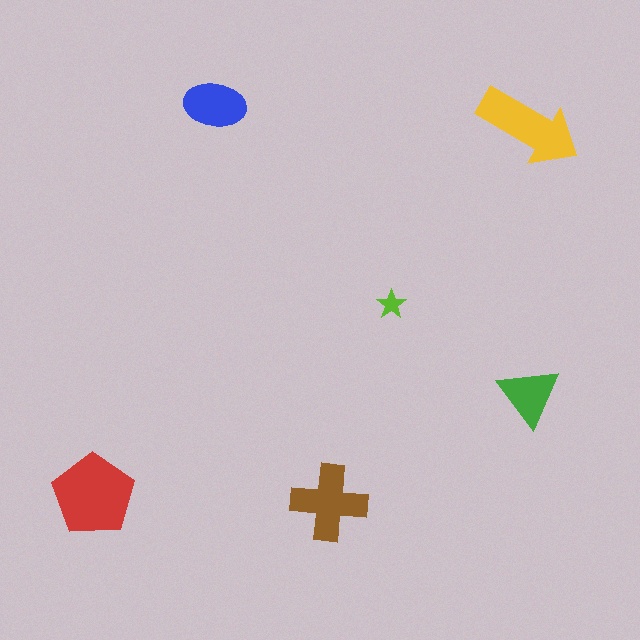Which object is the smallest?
The lime star.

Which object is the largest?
The red pentagon.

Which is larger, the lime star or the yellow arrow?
The yellow arrow.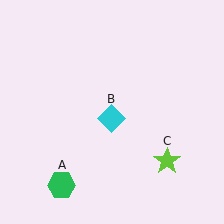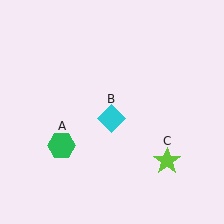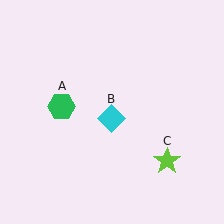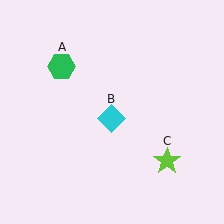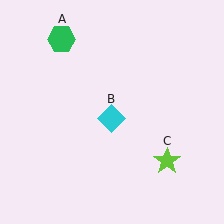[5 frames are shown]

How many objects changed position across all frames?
1 object changed position: green hexagon (object A).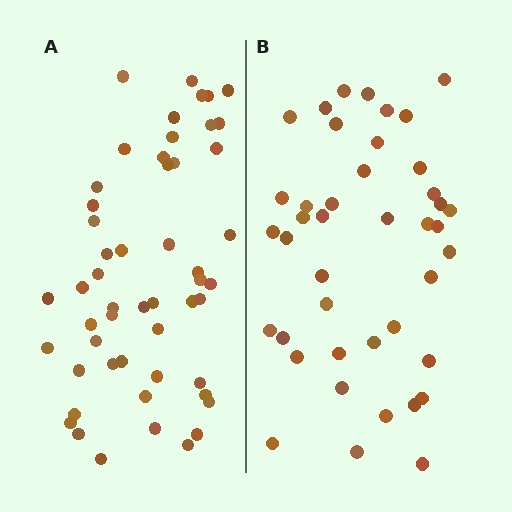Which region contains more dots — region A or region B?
Region A (the left region) has more dots.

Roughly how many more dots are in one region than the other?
Region A has roughly 10 or so more dots than region B.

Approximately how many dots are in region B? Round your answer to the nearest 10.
About 40 dots. (The exact count is 42, which rounds to 40.)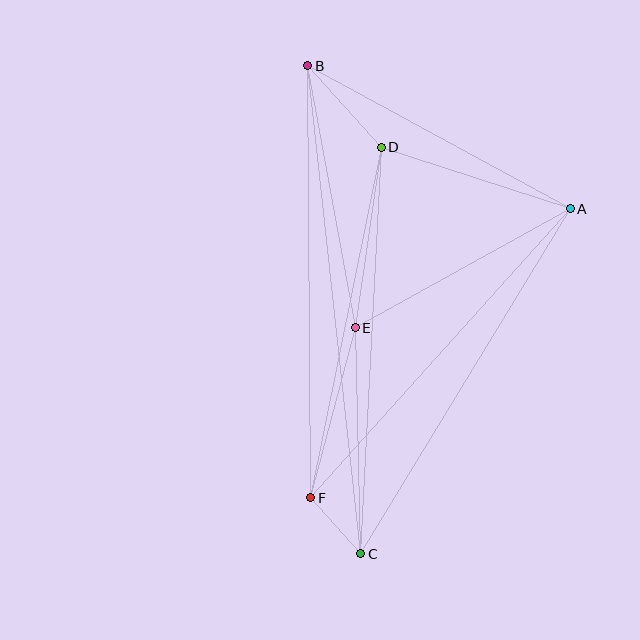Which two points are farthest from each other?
Points B and C are farthest from each other.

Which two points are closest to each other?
Points C and F are closest to each other.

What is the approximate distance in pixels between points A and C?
The distance between A and C is approximately 404 pixels.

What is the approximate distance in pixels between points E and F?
The distance between E and F is approximately 176 pixels.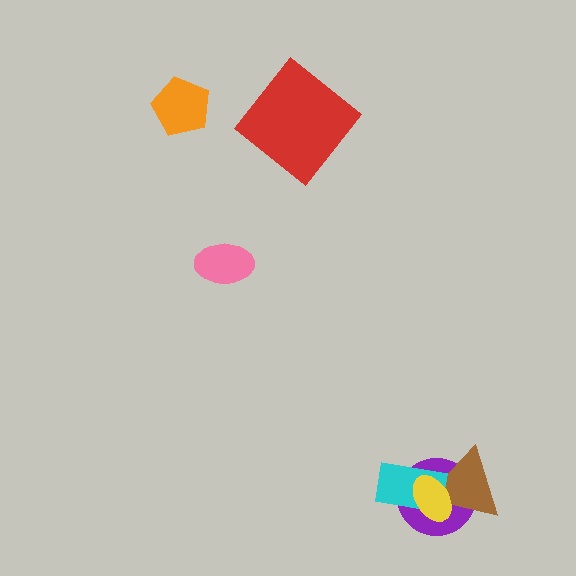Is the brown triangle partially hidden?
Yes, it is partially covered by another shape.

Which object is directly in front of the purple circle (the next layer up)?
The brown triangle is directly in front of the purple circle.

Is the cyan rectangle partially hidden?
Yes, it is partially covered by another shape.